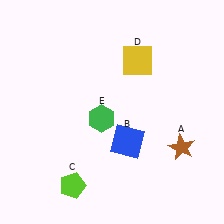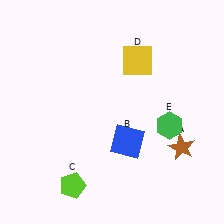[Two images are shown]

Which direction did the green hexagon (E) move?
The green hexagon (E) moved right.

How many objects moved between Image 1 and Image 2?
1 object moved between the two images.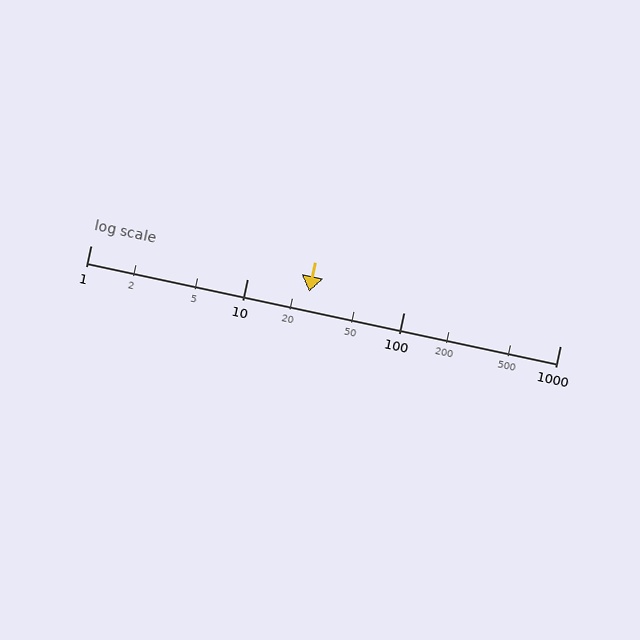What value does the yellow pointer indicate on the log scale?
The pointer indicates approximately 25.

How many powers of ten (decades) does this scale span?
The scale spans 3 decades, from 1 to 1000.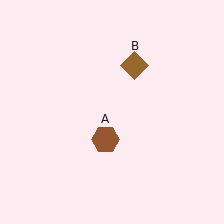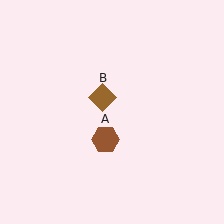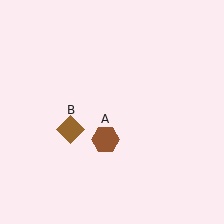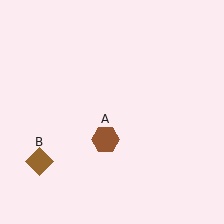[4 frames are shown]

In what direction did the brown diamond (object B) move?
The brown diamond (object B) moved down and to the left.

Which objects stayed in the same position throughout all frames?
Brown hexagon (object A) remained stationary.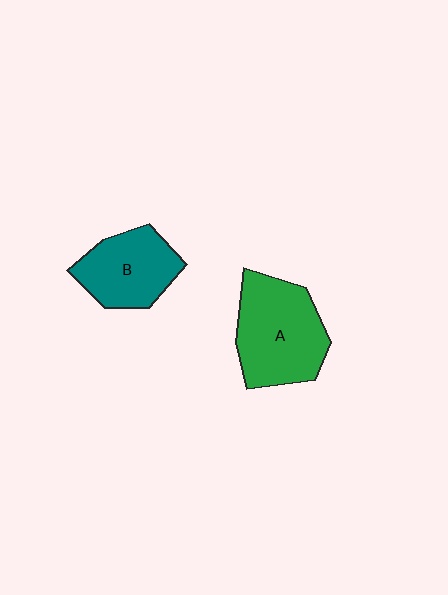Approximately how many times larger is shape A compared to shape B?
Approximately 1.3 times.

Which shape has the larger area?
Shape A (green).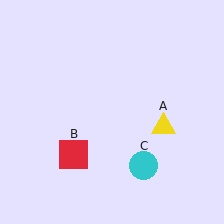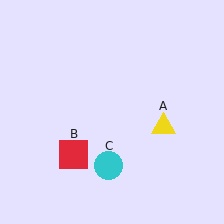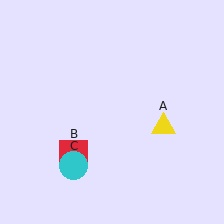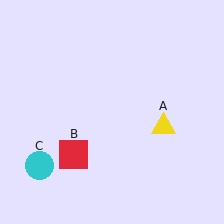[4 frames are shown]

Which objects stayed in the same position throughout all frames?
Yellow triangle (object A) and red square (object B) remained stationary.